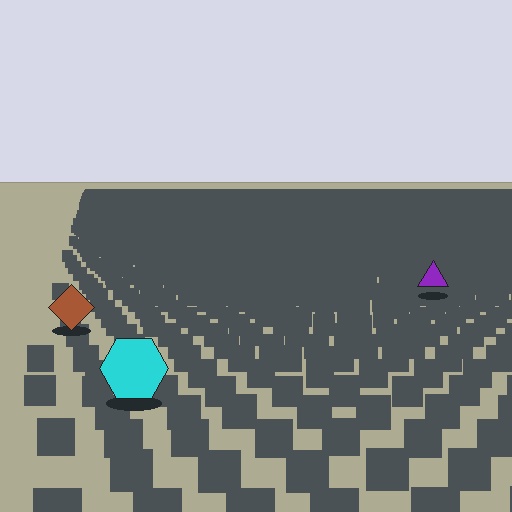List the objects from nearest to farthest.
From nearest to farthest: the cyan hexagon, the brown diamond, the purple triangle.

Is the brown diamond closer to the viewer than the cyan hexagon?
No. The cyan hexagon is closer — you can tell from the texture gradient: the ground texture is coarser near it.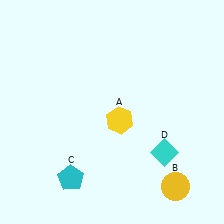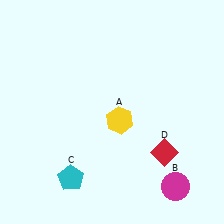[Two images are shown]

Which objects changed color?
B changed from yellow to magenta. D changed from cyan to red.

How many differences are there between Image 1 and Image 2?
There are 2 differences between the two images.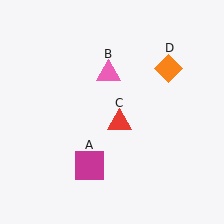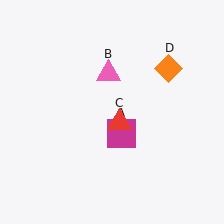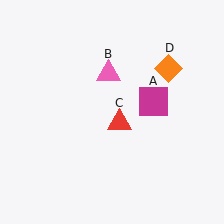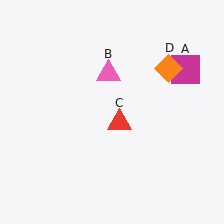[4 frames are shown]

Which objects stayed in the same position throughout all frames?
Pink triangle (object B) and red triangle (object C) and orange diamond (object D) remained stationary.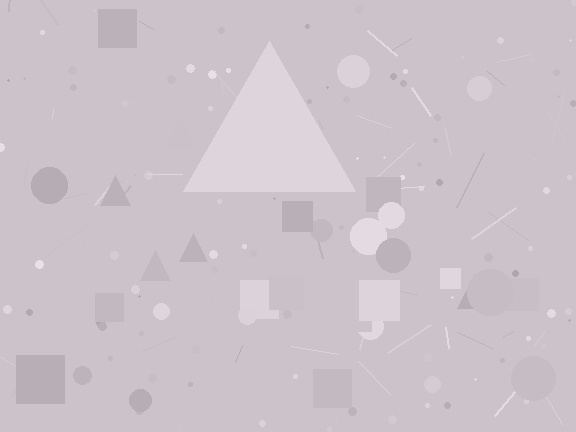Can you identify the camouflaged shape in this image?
The camouflaged shape is a triangle.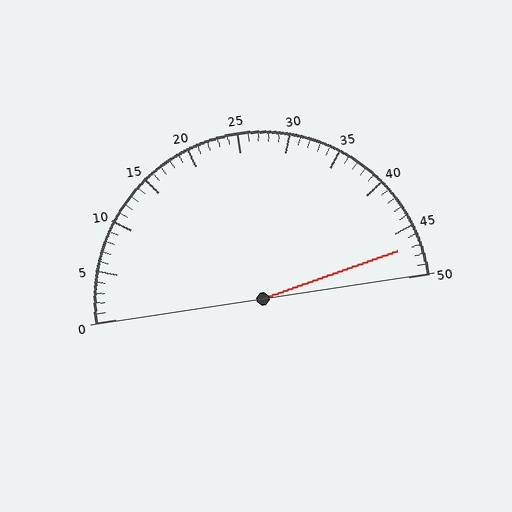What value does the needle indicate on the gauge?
The needle indicates approximately 47.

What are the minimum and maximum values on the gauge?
The gauge ranges from 0 to 50.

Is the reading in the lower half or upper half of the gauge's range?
The reading is in the upper half of the range (0 to 50).